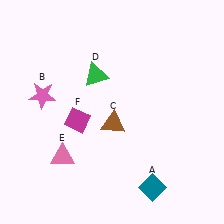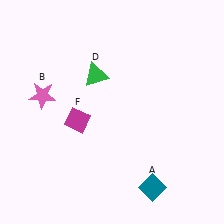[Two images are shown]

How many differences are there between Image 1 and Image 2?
There are 2 differences between the two images.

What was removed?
The pink triangle (E), the brown triangle (C) were removed in Image 2.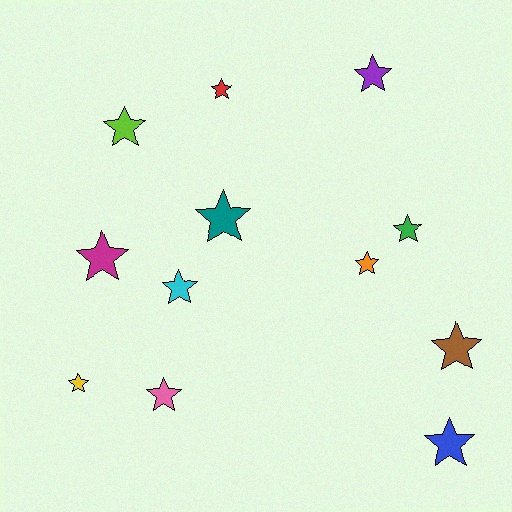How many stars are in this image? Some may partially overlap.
There are 12 stars.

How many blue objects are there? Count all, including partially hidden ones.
There is 1 blue object.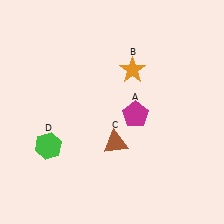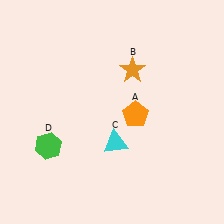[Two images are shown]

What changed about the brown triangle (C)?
In Image 1, C is brown. In Image 2, it changed to cyan.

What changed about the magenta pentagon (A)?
In Image 1, A is magenta. In Image 2, it changed to orange.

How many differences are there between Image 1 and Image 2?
There are 2 differences between the two images.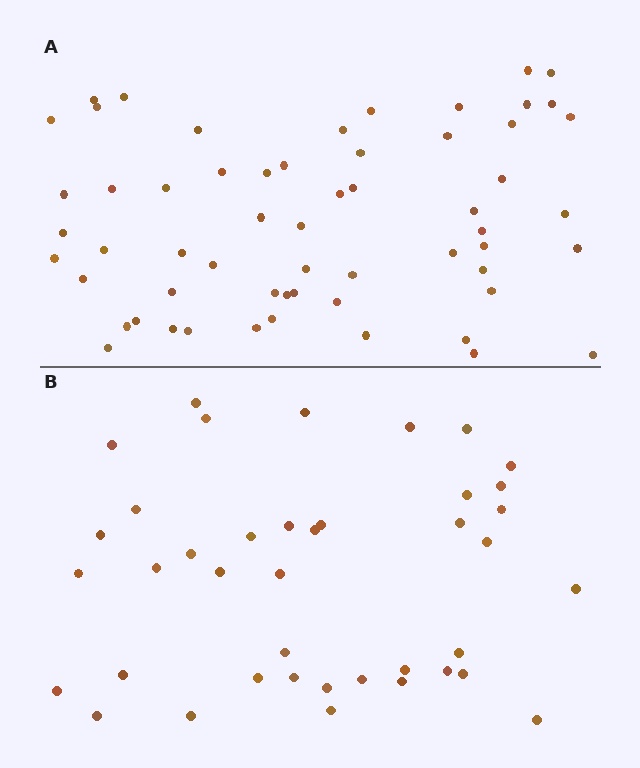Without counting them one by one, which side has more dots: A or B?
Region A (the top region) has more dots.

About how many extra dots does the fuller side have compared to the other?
Region A has approximately 20 more dots than region B.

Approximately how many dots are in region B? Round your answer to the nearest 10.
About 40 dots.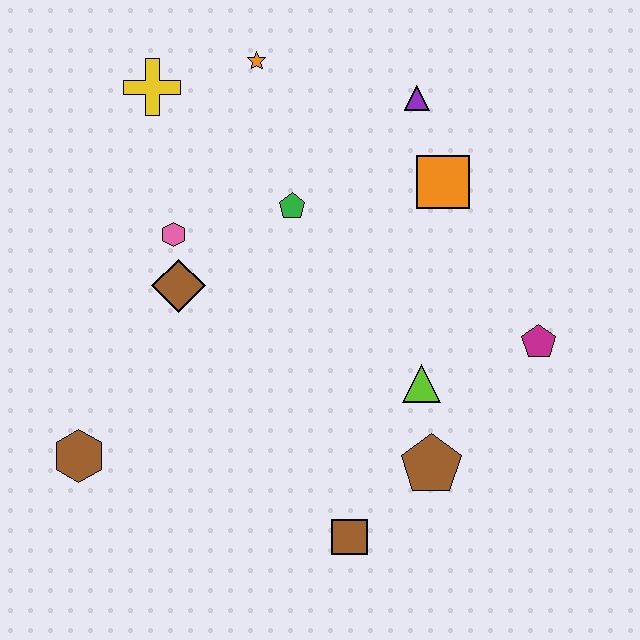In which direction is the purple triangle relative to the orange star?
The purple triangle is to the right of the orange star.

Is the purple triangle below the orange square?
No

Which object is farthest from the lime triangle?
The yellow cross is farthest from the lime triangle.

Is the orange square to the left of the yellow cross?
No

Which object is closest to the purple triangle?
The orange square is closest to the purple triangle.